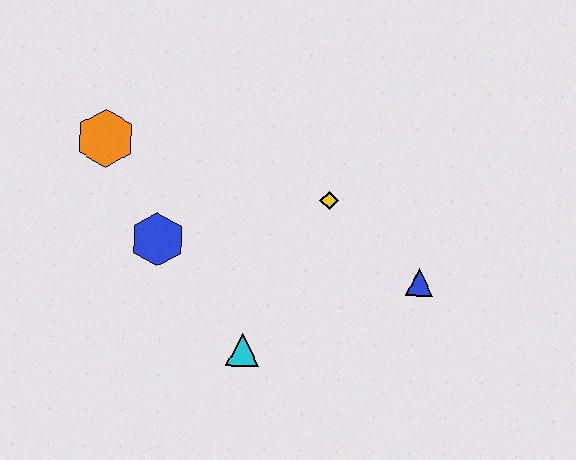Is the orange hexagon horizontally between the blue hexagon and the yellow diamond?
No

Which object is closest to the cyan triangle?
The blue hexagon is closest to the cyan triangle.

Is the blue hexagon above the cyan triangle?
Yes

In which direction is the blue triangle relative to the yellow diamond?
The blue triangle is to the right of the yellow diamond.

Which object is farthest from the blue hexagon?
The blue triangle is farthest from the blue hexagon.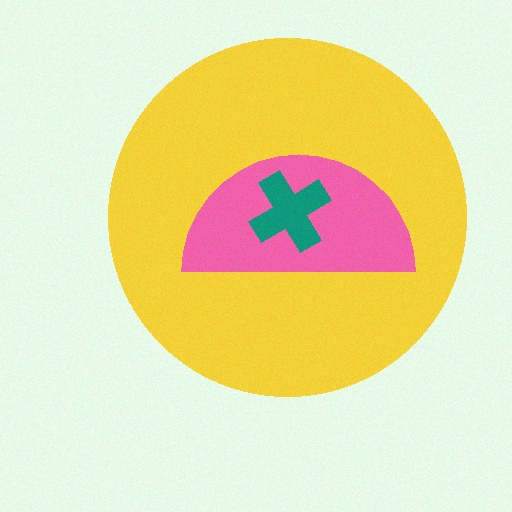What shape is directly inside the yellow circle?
The pink semicircle.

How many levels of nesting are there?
3.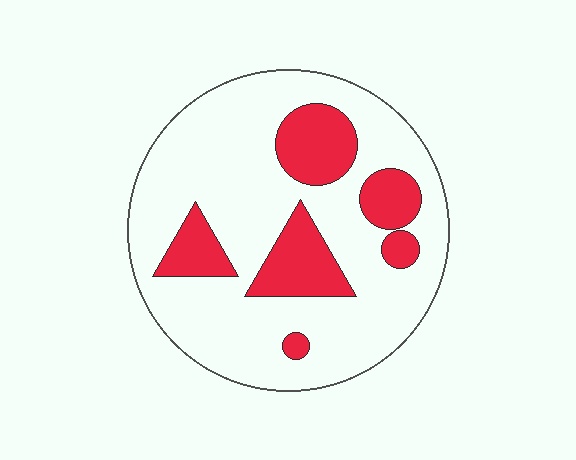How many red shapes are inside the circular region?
6.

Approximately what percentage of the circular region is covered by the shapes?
Approximately 25%.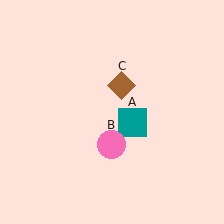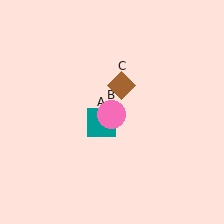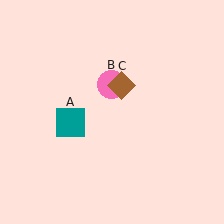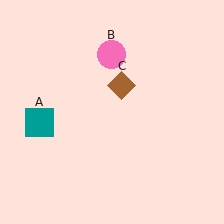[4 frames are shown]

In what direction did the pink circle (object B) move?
The pink circle (object B) moved up.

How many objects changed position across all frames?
2 objects changed position: teal square (object A), pink circle (object B).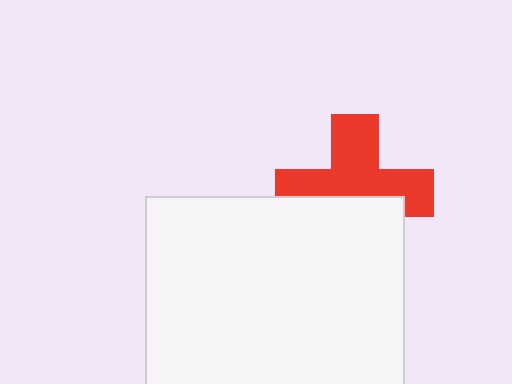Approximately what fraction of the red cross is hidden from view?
Roughly 43% of the red cross is hidden behind the white rectangle.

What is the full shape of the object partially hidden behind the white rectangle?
The partially hidden object is a red cross.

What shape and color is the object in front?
The object in front is a white rectangle.